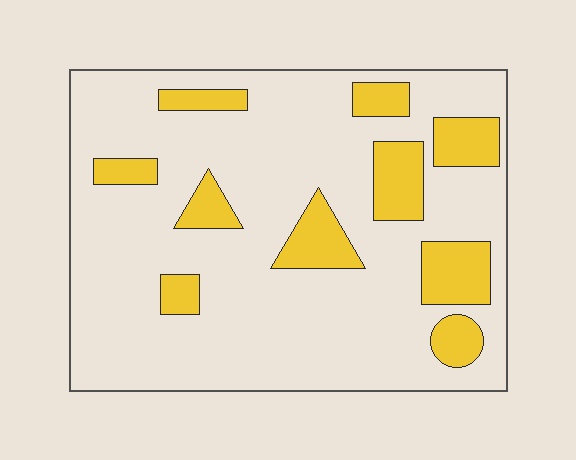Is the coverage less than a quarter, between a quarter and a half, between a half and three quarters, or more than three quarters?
Less than a quarter.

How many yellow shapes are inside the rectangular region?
10.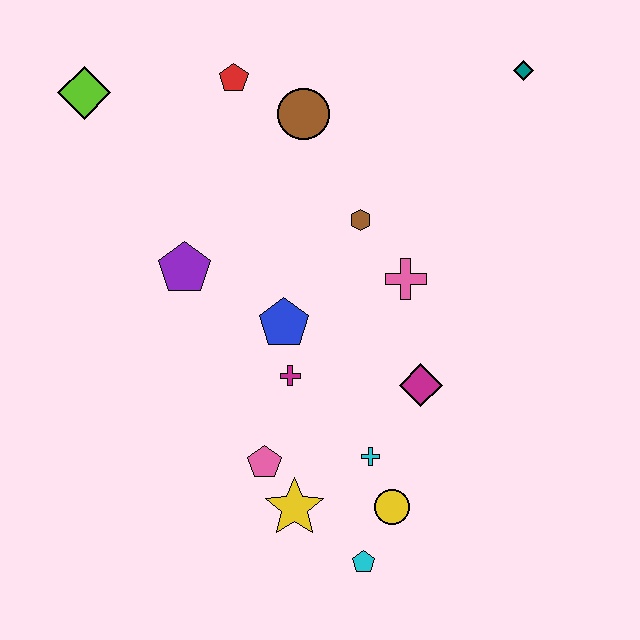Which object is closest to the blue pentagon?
The magenta cross is closest to the blue pentagon.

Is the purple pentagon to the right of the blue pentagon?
No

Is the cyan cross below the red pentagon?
Yes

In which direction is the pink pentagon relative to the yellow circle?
The pink pentagon is to the left of the yellow circle.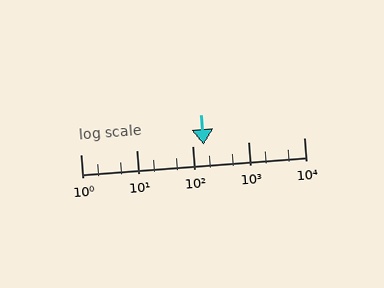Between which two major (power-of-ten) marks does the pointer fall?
The pointer is between 100 and 1000.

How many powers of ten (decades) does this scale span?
The scale spans 4 decades, from 1 to 10000.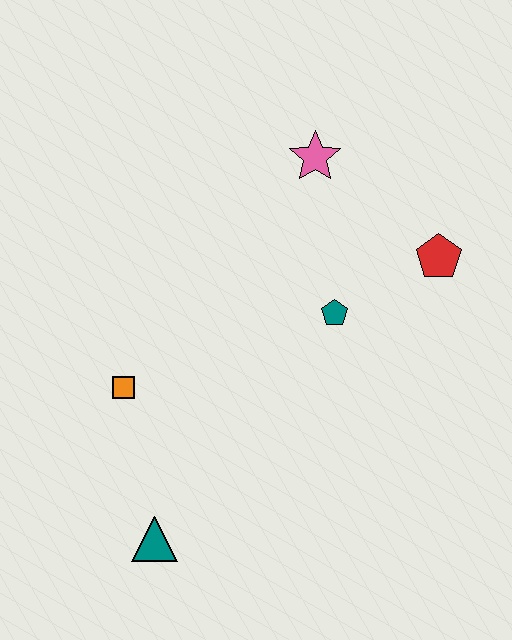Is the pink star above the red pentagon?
Yes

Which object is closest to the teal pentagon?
The red pentagon is closest to the teal pentagon.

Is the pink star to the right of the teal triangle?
Yes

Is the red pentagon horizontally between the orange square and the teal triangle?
No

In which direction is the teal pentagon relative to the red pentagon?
The teal pentagon is to the left of the red pentagon.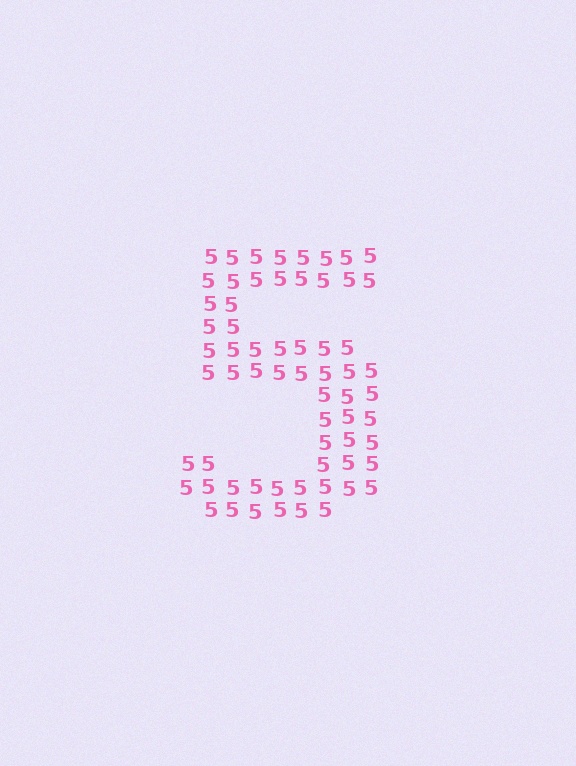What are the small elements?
The small elements are digit 5's.